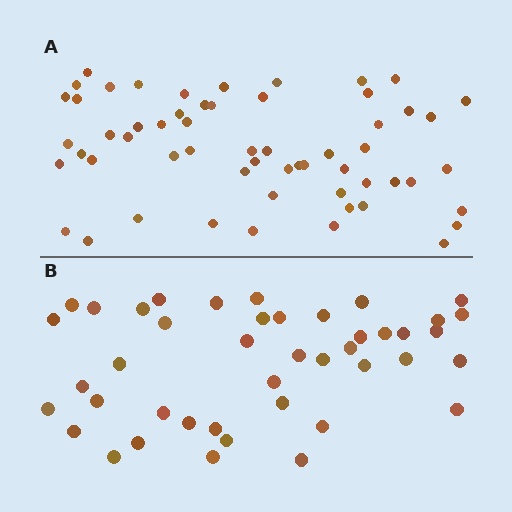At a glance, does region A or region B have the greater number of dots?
Region A (the top region) has more dots.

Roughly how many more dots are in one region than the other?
Region A has approximately 15 more dots than region B.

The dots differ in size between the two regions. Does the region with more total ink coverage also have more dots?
No. Region B has more total ink coverage because its dots are larger, but region A actually contains more individual dots. Total area can be misleading — the number of items is what matters here.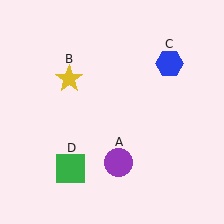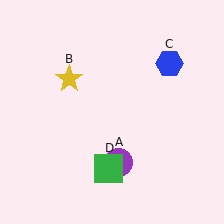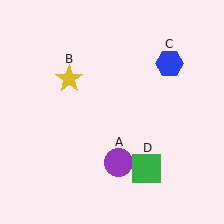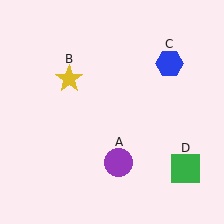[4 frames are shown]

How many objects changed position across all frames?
1 object changed position: green square (object D).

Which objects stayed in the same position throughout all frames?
Purple circle (object A) and yellow star (object B) and blue hexagon (object C) remained stationary.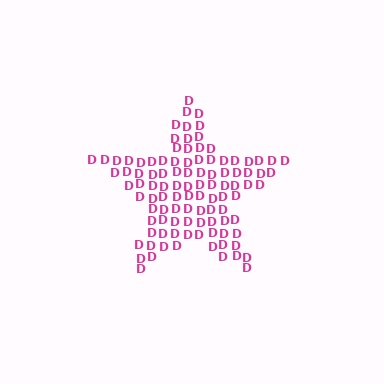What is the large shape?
The large shape is a star.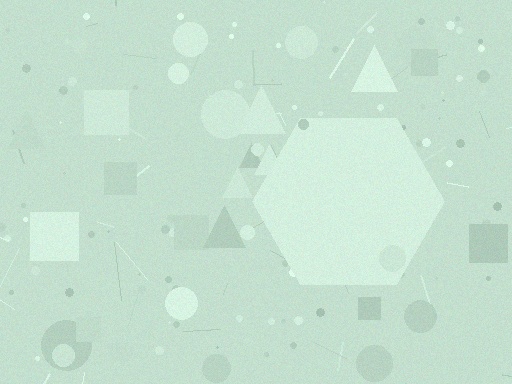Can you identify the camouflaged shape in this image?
The camouflaged shape is a hexagon.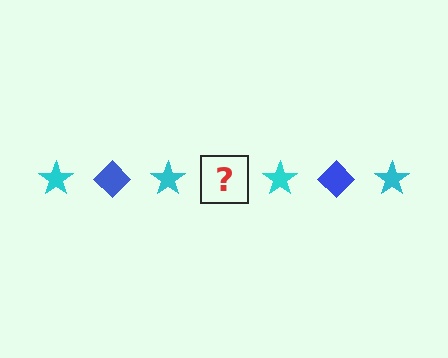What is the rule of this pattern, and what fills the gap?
The rule is that the pattern alternates between cyan star and blue diamond. The gap should be filled with a blue diamond.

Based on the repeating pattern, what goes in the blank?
The blank should be a blue diamond.